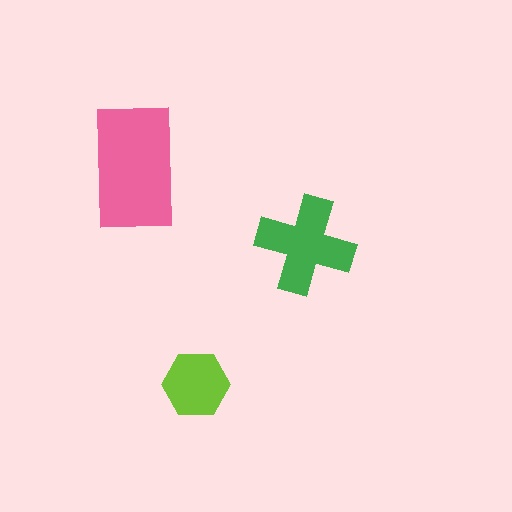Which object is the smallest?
The lime hexagon.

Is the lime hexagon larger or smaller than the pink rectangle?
Smaller.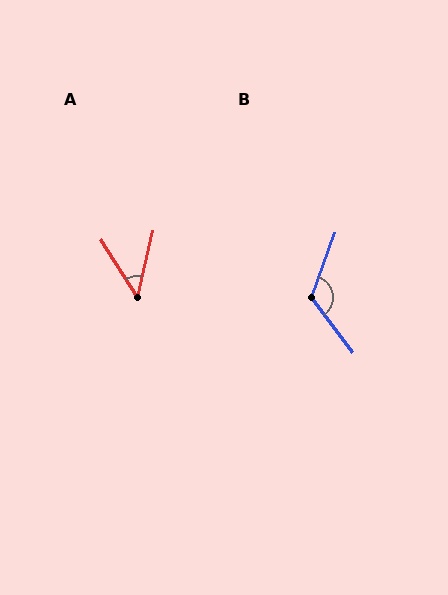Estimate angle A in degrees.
Approximately 46 degrees.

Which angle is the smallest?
A, at approximately 46 degrees.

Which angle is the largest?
B, at approximately 123 degrees.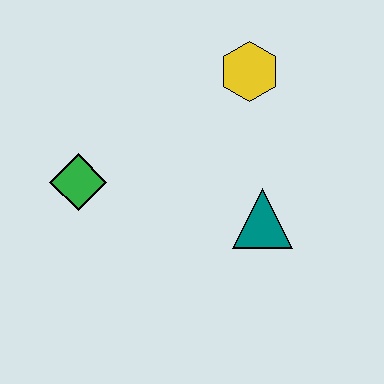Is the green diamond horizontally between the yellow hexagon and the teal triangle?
No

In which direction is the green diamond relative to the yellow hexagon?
The green diamond is to the left of the yellow hexagon.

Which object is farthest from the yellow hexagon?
The green diamond is farthest from the yellow hexagon.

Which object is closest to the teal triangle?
The yellow hexagon is closest to the teal triangle.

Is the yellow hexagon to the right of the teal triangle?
No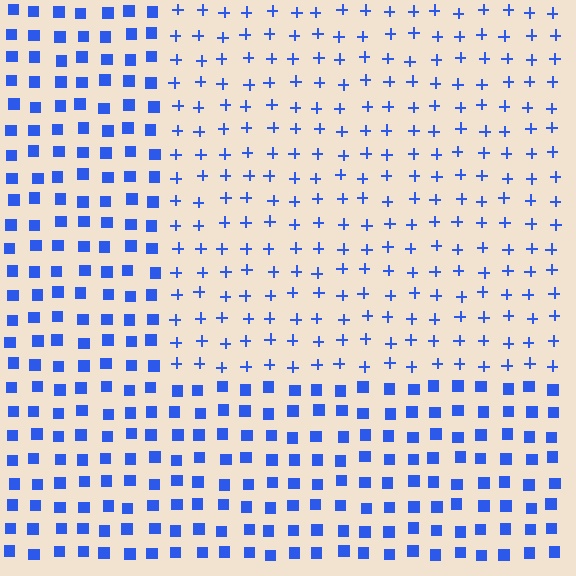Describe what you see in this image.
The image is filled with small blue elements arranged in a uniform grid. A rectangle-shaped region contains plus signs, while the surrounding area contains squares. The boundary is defined purely by the change in element shape.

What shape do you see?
I see a rectangle.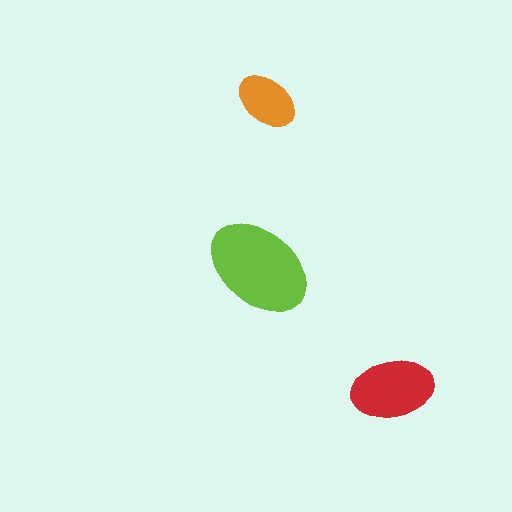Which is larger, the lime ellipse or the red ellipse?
The lime one.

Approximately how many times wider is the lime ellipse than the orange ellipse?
About 1.5 times wider.